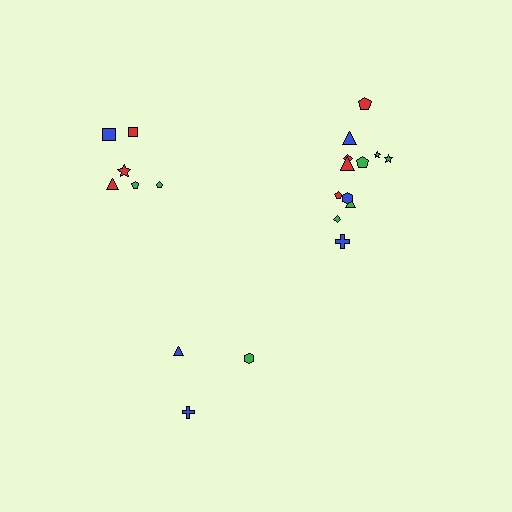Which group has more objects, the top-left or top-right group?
The top-right group.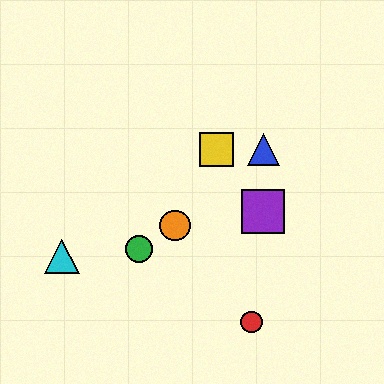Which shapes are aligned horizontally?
The blue triangle, the yellow square are aligned horizontally.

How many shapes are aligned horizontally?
2 shapes (the blue triangle, the yellow square) are aligned horizontally.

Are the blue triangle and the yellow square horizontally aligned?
Yes, both are at y≈150.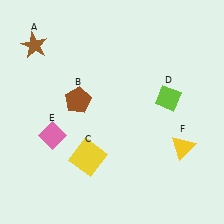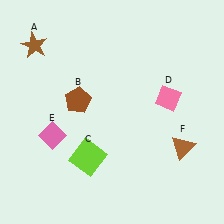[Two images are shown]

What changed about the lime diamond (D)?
In Image 1, D is lime. In Image 2, it changed to pink.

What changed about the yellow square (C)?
In Image 1, C is yellow. In Image 2, it changed to lime.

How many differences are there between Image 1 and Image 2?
There are 3 differences between the two images.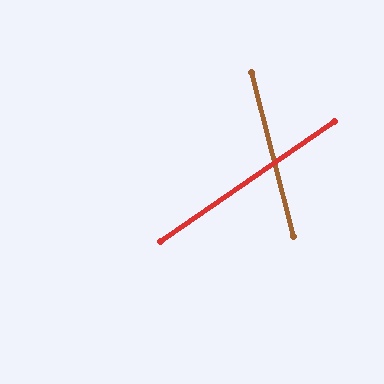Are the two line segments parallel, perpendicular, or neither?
Neither parallel nor perpendicular — they differ by about 70°.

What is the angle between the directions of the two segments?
Approximately 70 degrees.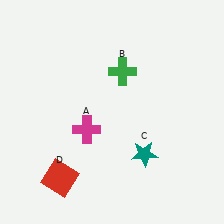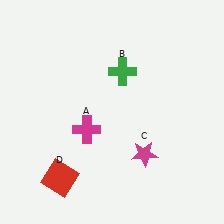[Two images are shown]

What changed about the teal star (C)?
In Image 1, C is teal. In Image 2, it changed to magenta.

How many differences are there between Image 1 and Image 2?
There is 1 difference between the two images.